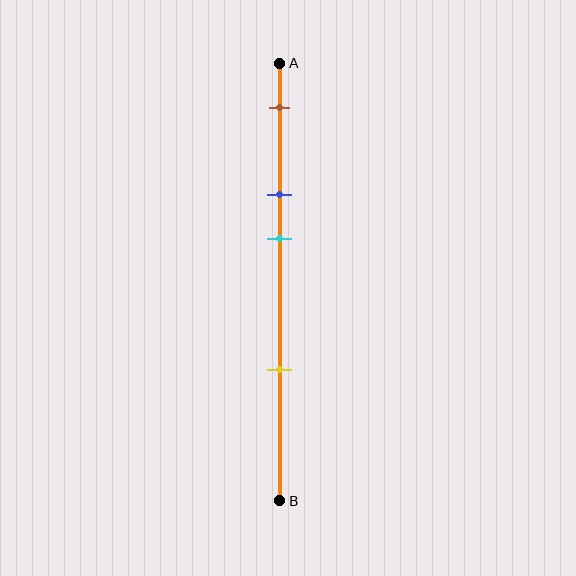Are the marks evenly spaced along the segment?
No, the marks are not evenly spaced.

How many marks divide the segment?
There are 4 marks dividing the segment.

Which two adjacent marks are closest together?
The blue and cyan marks are the closest adjacent pair.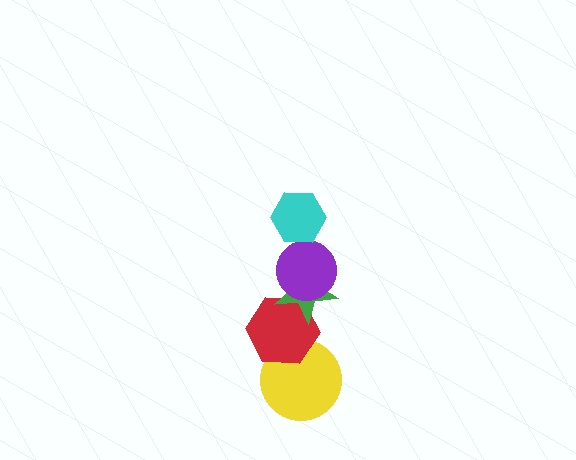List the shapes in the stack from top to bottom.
From top to bottom: the cyan hexagon, the purple circle, the green star, the red hexagon, the yellow circle.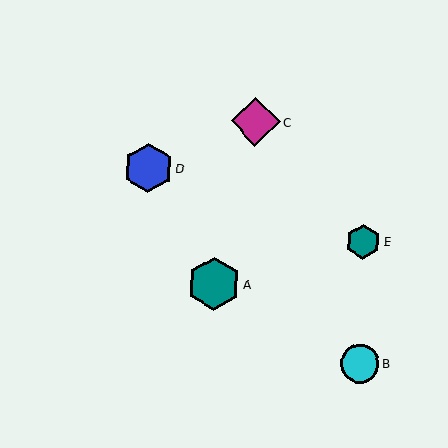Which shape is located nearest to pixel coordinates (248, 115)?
The magenta diamond (labeled C) at (256, 122) is nearest to that location.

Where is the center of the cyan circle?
The center of the cyan circle is at (360, 364).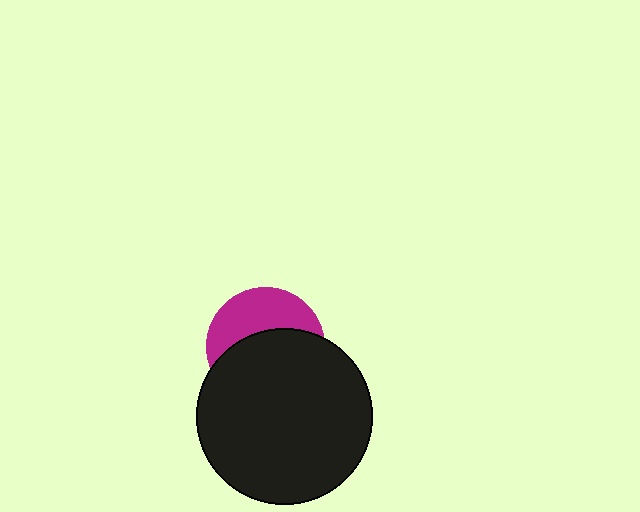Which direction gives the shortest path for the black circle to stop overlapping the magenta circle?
Moving down gives the shortest separation.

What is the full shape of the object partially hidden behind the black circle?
The partially hidden object is a magenta circle.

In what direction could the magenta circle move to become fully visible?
The magenta circle could move up. That would shift it out from behind the black circle entirely.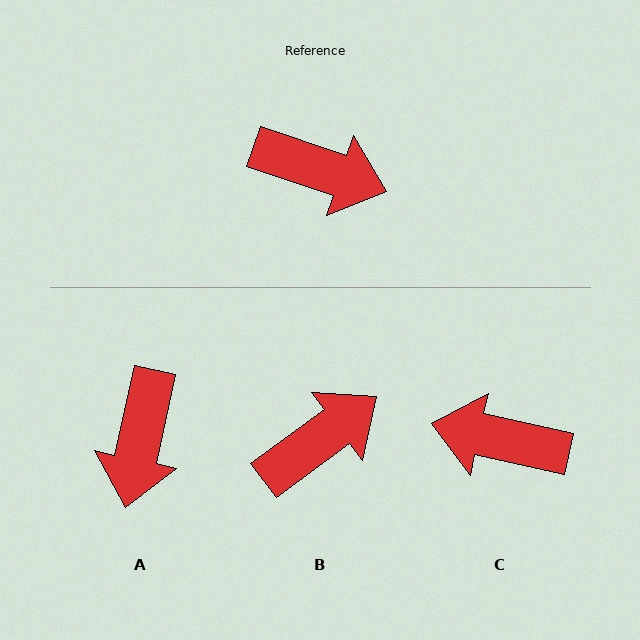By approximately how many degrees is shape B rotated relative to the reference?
Approximately 55 degrees counter-clockwise.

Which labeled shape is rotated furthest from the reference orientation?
C, about 174 degrees away.